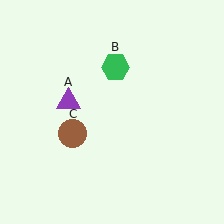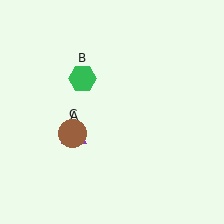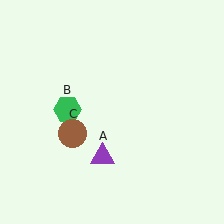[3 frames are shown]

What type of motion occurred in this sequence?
The purple triangle (object A), green hexagon (object B) rotated counterclockwise around the center of the scene.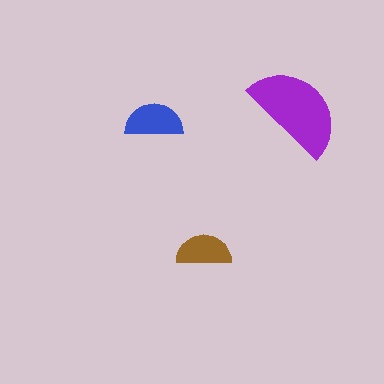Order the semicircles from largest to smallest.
the purple one, the blue one, the brown one.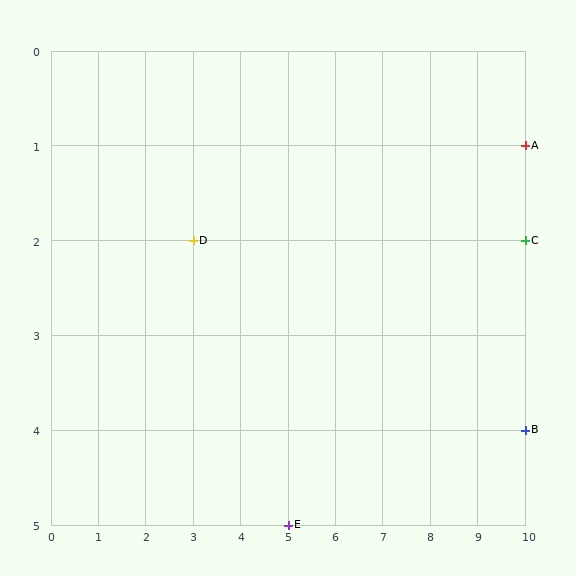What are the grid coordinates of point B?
Point B is at grid coordinates (10, 4).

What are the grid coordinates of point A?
Point A is at grid coordinates (10, 1).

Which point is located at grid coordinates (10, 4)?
Point B is at (10, 4).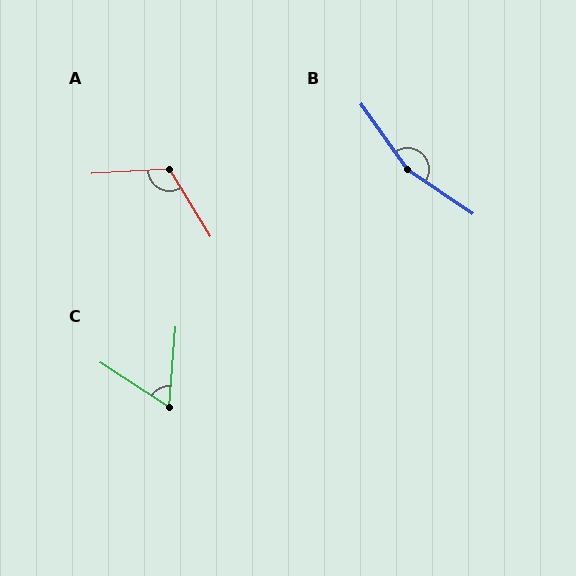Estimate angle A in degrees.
Approximately 118 degrees.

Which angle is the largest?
B, at approximately 160 degrees.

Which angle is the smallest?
C, at approximately 61 degrees.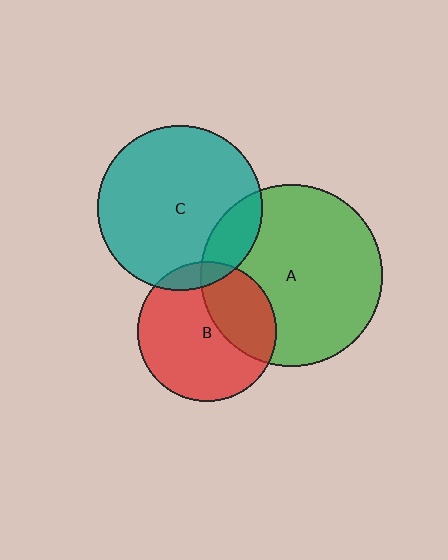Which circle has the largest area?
Circle A (green).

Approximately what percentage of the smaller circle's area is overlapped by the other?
Approximately 15%.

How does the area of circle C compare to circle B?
Approximately 1.4 times.